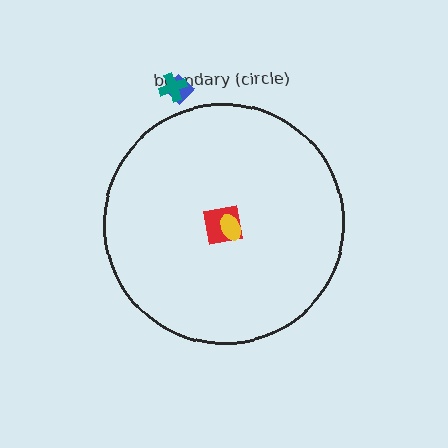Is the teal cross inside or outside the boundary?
Outside.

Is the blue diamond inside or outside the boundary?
Outside.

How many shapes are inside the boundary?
2 inside, 2 outside.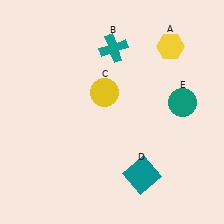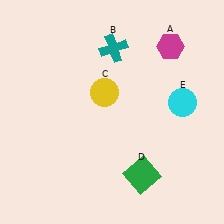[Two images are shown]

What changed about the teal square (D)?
In Image 1, D is teal. In Image 2, it changed to green.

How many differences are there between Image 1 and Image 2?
There are 3 differences between the two images.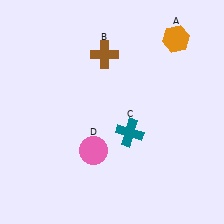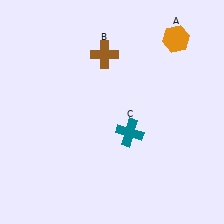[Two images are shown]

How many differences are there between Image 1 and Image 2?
There is 1 difference between the two images.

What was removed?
The pink circle (D) was removed in Image 2.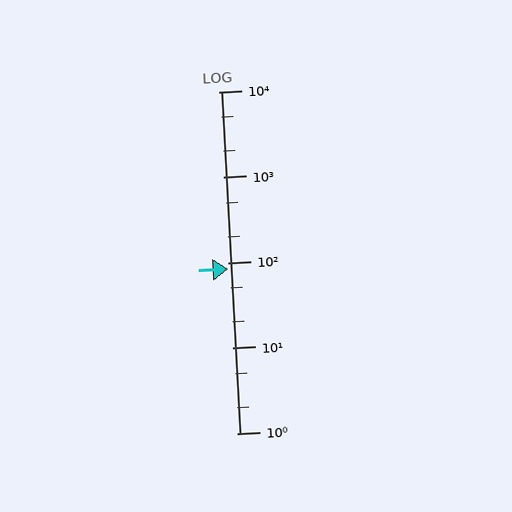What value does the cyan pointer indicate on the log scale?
The pointer indicates approximately 85.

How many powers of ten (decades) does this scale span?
The scale spans 4 decades, from 1 to 10000.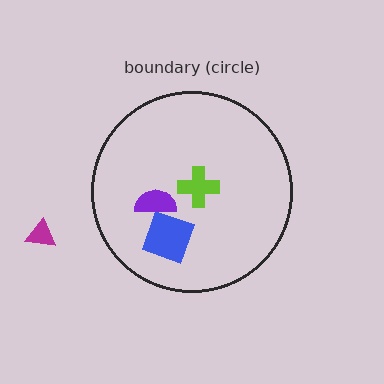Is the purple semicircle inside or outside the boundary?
Inside.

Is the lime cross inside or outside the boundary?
Inside.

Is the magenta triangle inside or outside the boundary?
Outside.